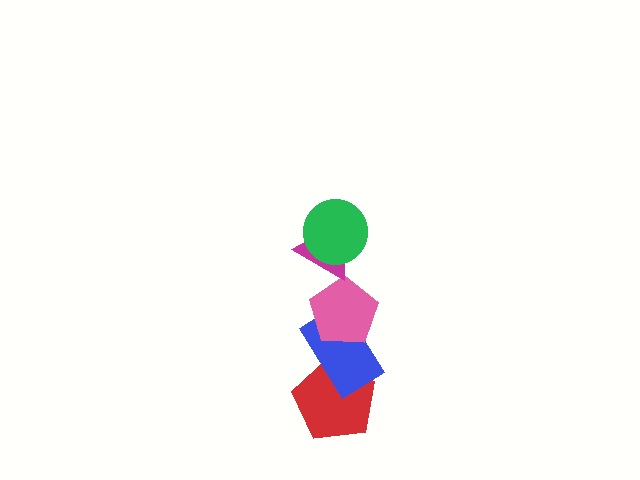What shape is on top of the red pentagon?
The blue rectangle is on top of the red pentagon.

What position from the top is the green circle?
The green circle is 1st from the top.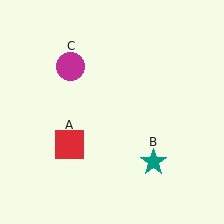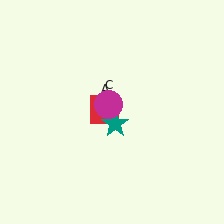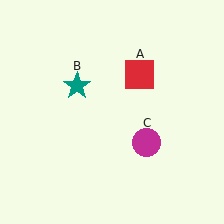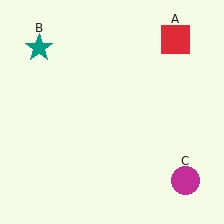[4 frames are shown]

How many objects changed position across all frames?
3 objects changed position: red square (object A), teal star (object B), magenta circle (object C).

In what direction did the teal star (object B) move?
The teal star (object B) moved up and to the left.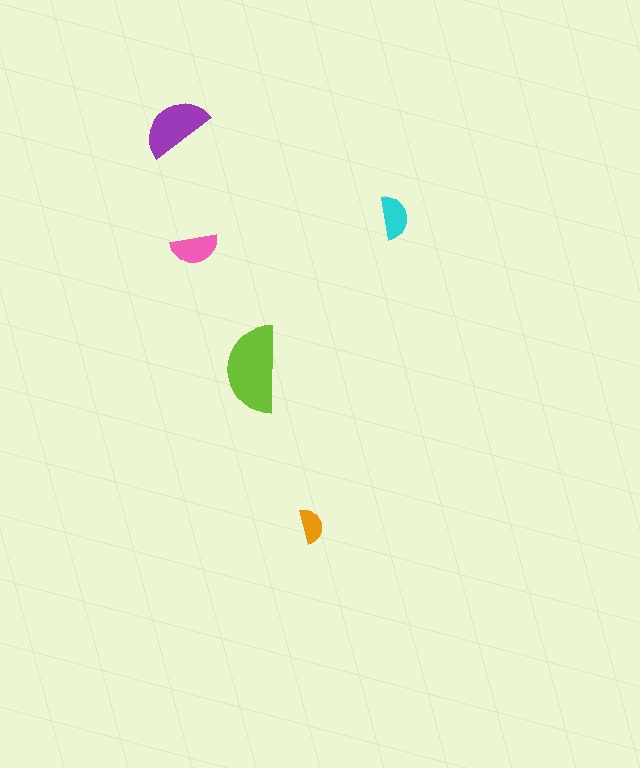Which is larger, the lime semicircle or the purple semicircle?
The lime one.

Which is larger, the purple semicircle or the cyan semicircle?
The purple one.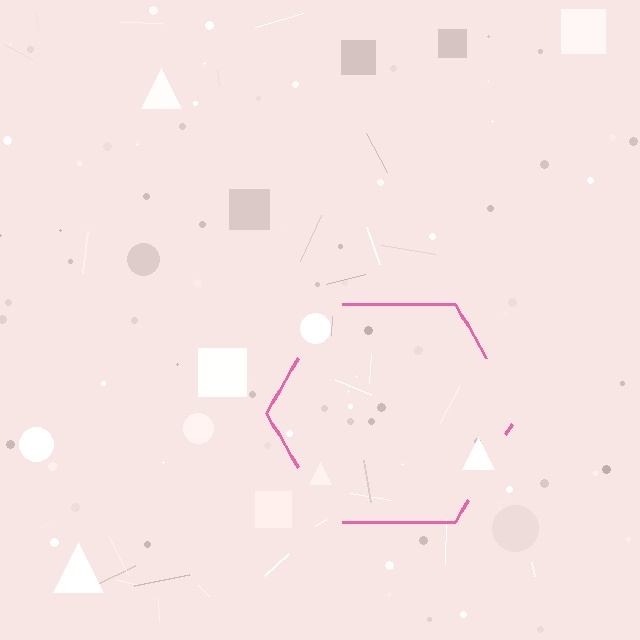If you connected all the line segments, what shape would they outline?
They would outline a hexagon.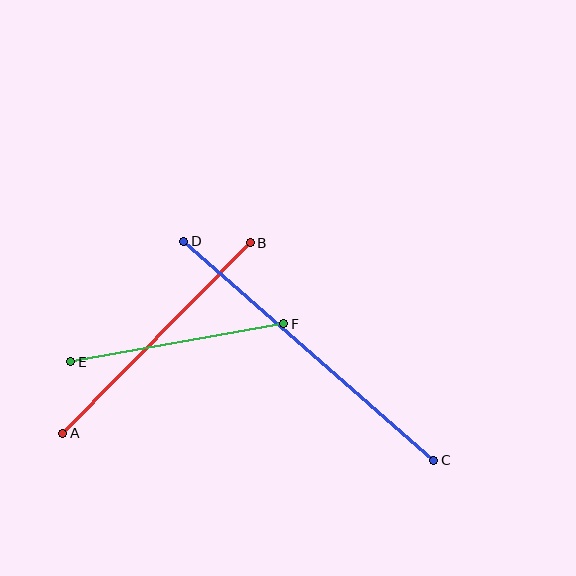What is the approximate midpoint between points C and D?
The midpoint is at approximately (309, 351) pixels.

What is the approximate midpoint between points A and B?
The midpoint is at approximately (156, 338) pixels.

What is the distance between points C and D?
The distance is approximately 332 pixels.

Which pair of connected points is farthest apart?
Points C and D are farthest apart.